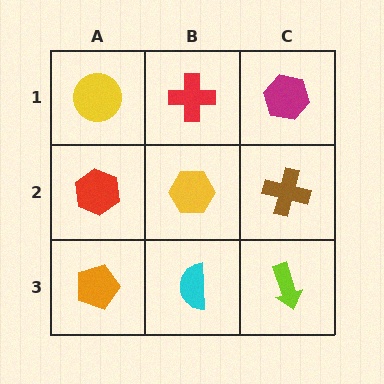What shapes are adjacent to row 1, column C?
A brown cross (row 2, column C), a red cross (row 1, column B).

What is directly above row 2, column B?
A red cross.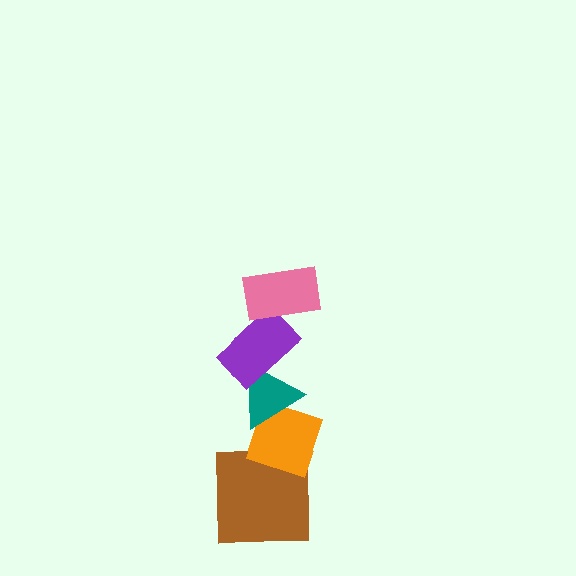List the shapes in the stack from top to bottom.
From top to bottom: the pink rectangle, the purple rectangle, the teal triangle, the orange diamond, the brown square.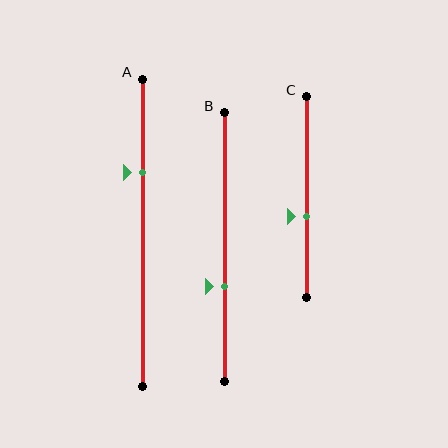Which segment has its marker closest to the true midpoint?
Segment C has its marker closest to the true midpoint.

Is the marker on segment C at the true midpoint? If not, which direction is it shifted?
No, the marker on segment C is shifted downward by about 9% of the segment length.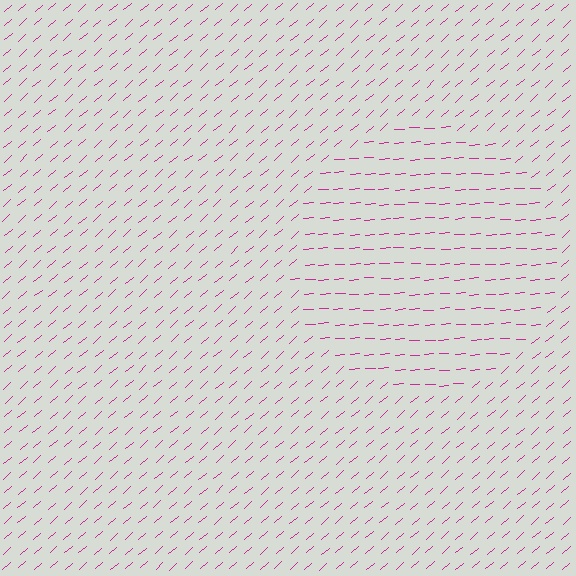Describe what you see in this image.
The image is filled with small magenta line segments. A circle region in the image has lines oriented differently from the surrounding lines, creating a visible texture boundary.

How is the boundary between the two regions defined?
The boundary is defined purely by a change in line orientation (approximately 37 degrees difference). All lines are the same color and thickness.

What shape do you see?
I see a circle.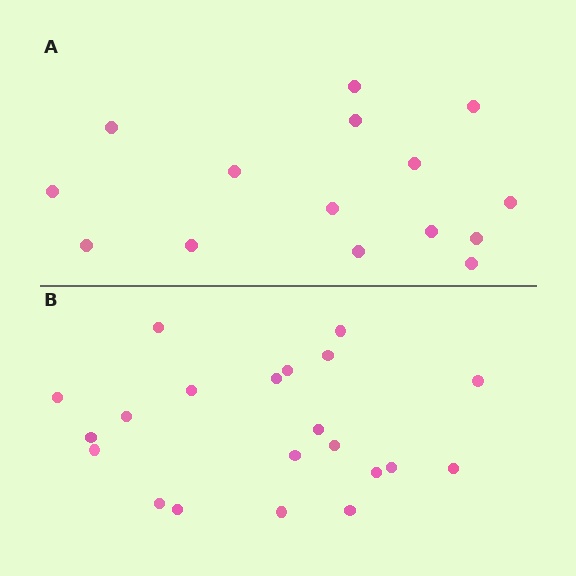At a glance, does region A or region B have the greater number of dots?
Region B (the bottom region) has more dots.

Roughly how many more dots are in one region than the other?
Region B has about 6 more dots than region A.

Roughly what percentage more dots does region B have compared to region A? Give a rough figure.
About 40% more.